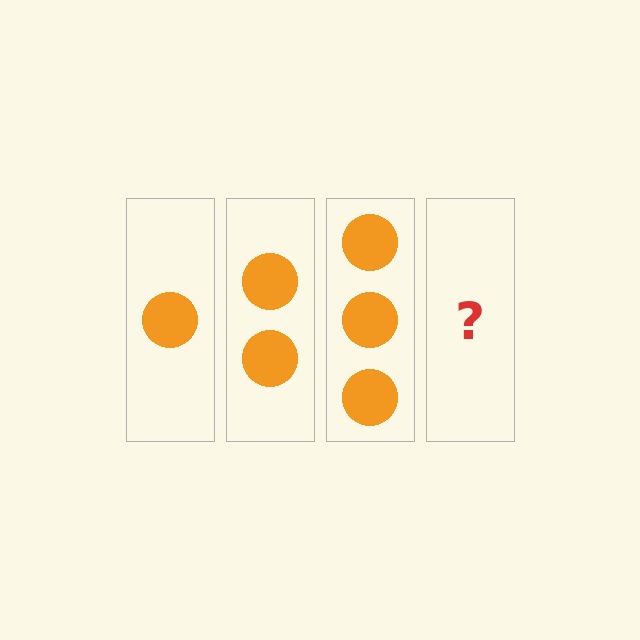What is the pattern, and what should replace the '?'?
The pattern is that each step adds one more circle. The '?' should be 4 circles.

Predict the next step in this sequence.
The next step is 4 circles.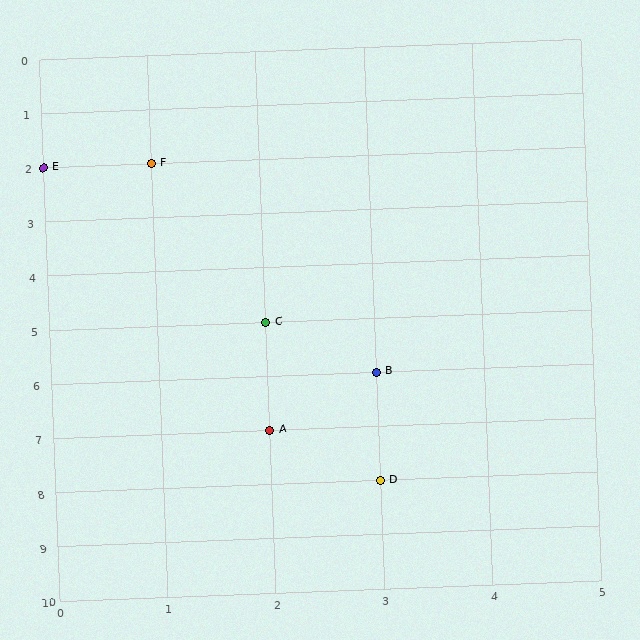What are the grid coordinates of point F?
Point F is at grid coordinates (1, 2).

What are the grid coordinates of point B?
Point B is at grid coordinates (3, 6).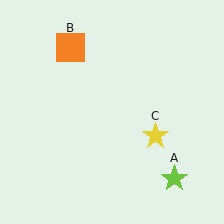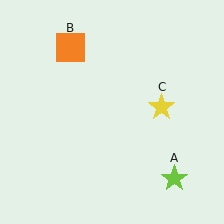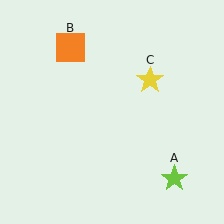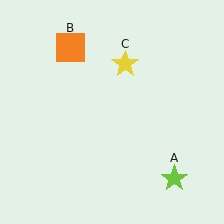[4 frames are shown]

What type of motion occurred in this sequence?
The yellow star (object C) rotated counterclockwise around the center of the scene.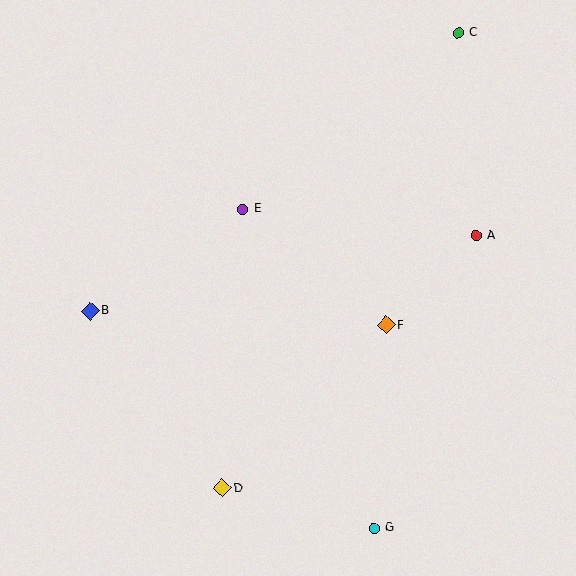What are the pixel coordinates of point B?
Point B is at (90, 311).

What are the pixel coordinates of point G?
Point G is at (374, 528).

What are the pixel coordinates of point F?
Point F is at (386, 325).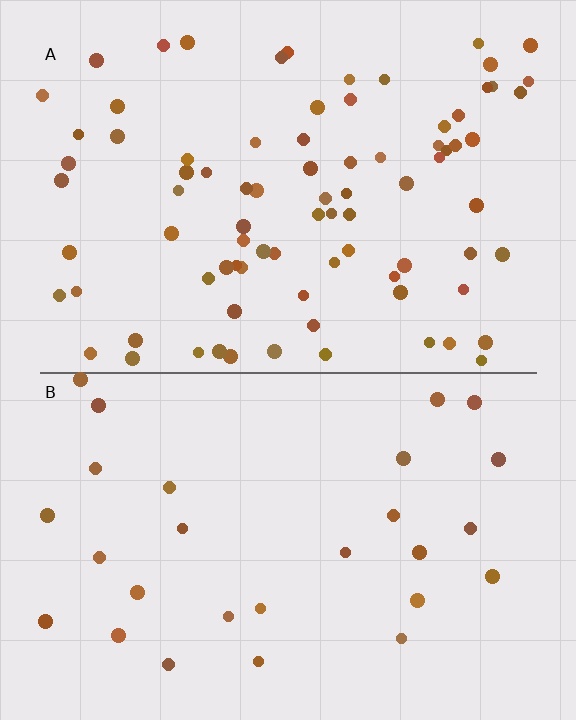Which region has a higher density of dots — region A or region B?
A (the top).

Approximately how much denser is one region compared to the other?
Approximately 3.0× — region A over region B.